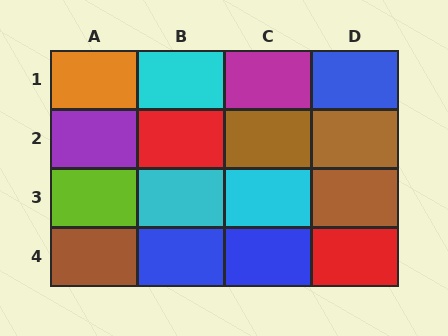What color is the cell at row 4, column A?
Brown.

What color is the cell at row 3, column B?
Cyan.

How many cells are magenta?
1 cell is magenta.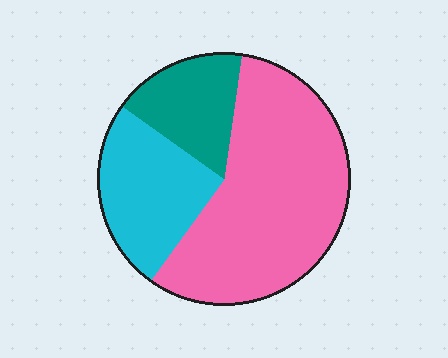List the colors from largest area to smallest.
From largest to smallest: pink, cyan, teal.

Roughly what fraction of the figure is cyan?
Cyan covers about 25% of the figure.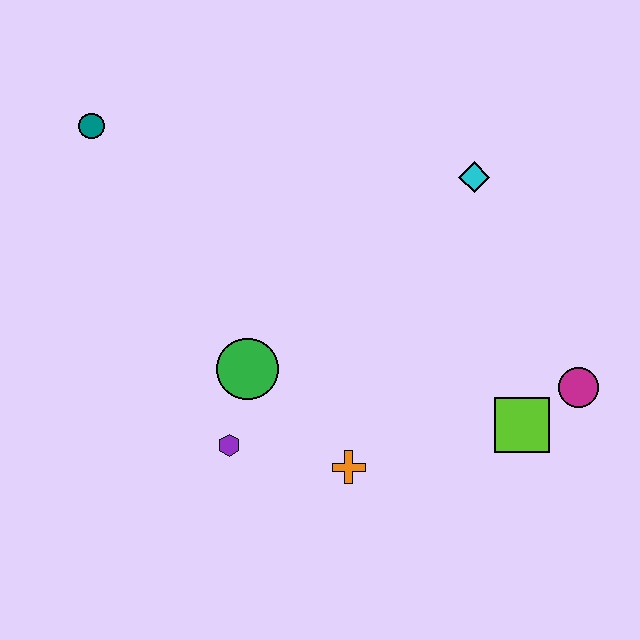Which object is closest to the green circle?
The purple hexagon is closest to the green circle.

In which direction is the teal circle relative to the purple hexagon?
The teal circle is above the purple hexagon.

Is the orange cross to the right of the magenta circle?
No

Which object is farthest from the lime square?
The teal circle is farthest from the lime square.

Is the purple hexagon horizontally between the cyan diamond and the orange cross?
No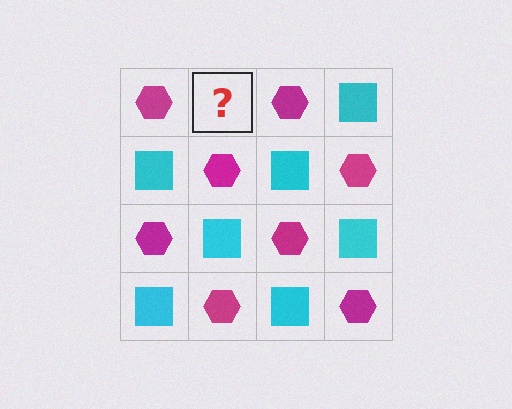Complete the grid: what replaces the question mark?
The question mark should be replaced with a cyan square.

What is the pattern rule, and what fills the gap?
The rule is that it alternates magenta hexagon and cyan square in a checkerboard pattern. The gap should be filled with a cyan square.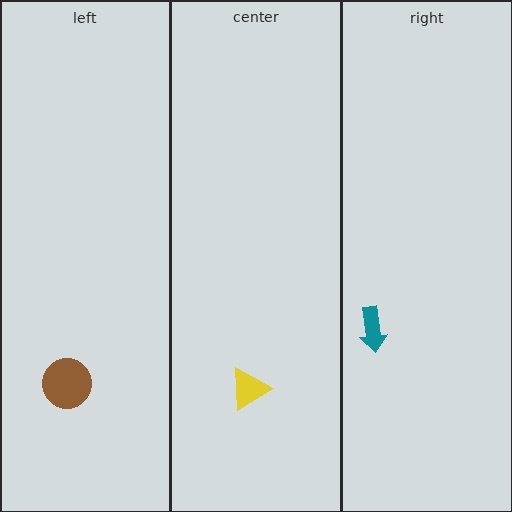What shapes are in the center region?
The yellow triangle.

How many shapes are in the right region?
1.